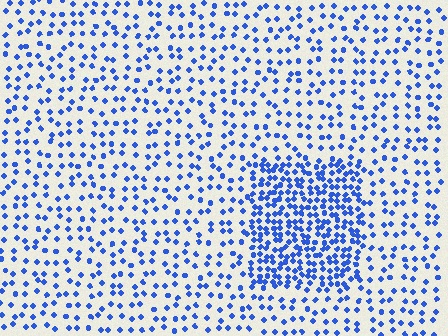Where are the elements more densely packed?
The elements are more densely packed inside the rectangle boundary.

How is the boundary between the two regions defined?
The boundary is defined by a change in element density (approximately 2.4x ratio). All elements are the same color, size, and shape.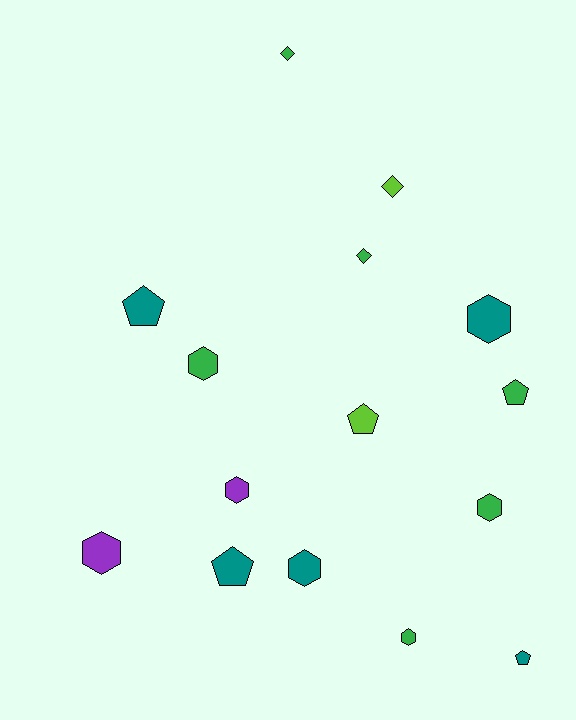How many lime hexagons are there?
There are no lime hexagons.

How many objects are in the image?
There are 15 objects.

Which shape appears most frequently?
Hexagon, with 7 objects.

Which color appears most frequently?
Green, with 6 objects.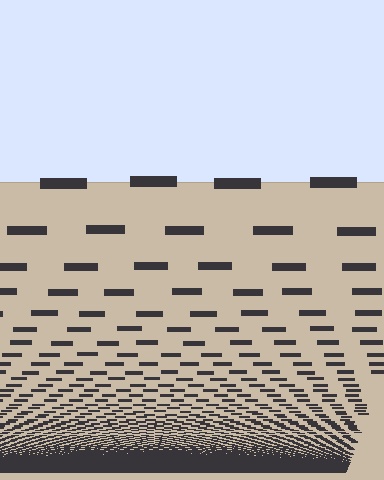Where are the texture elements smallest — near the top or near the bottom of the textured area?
Near the bottom.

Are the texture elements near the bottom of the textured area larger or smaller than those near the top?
Smaller. The gradient is inverted — elements near the bottom are smaller and denser.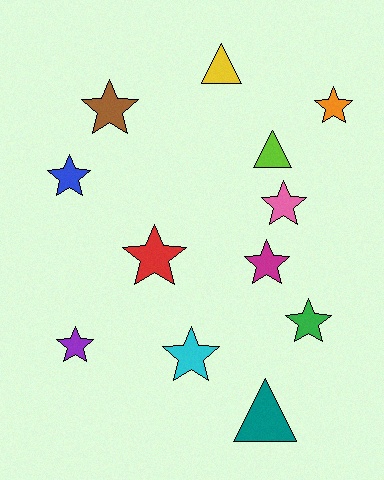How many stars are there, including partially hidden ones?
There are 9 stars.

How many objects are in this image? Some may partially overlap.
There are 12 objects.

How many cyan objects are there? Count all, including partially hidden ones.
There is 1 cyan object.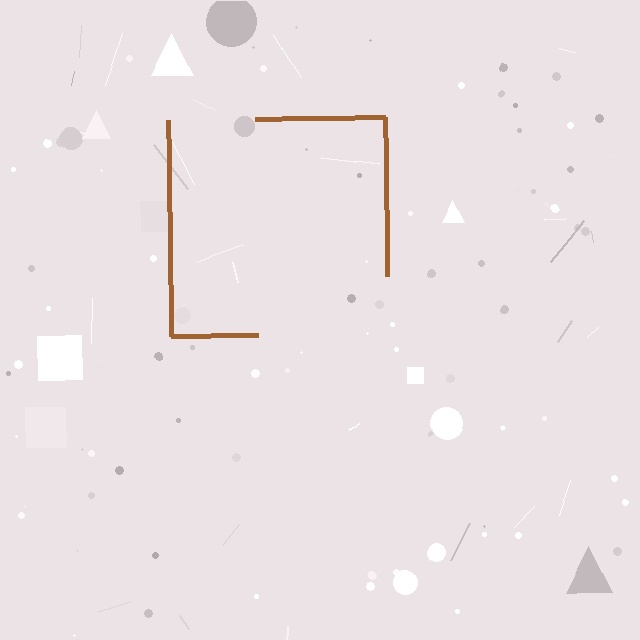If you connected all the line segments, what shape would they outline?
They would outline a square.